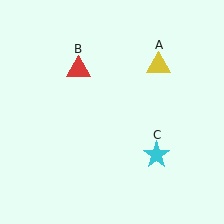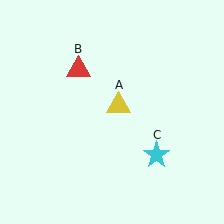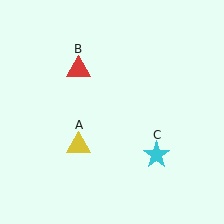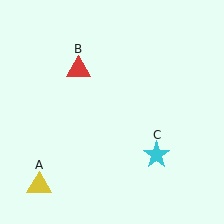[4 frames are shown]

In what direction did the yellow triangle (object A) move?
The yellow triangle (object A) moved down and to the left.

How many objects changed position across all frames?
1 object changed position: yellow triangle (object A).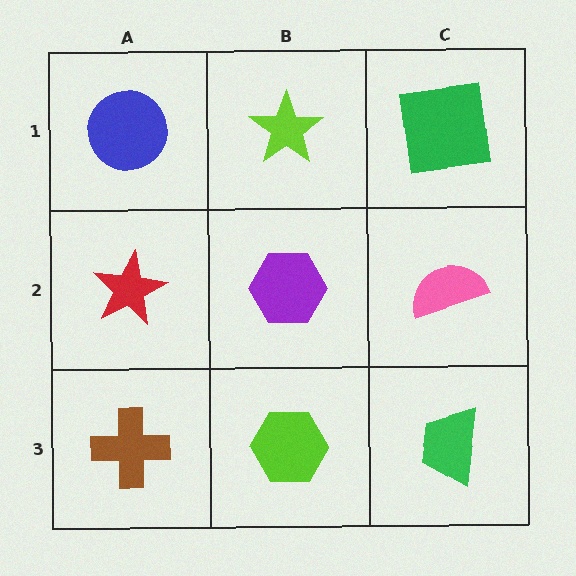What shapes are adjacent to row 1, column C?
A pink semicircle (row 2, column C), a lime star (row 1, column B).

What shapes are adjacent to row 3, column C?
A pink semicircle (row 2, column C), a lime hexagon (row 3, column B).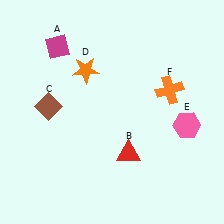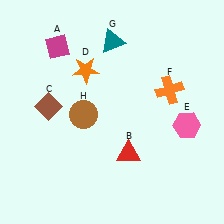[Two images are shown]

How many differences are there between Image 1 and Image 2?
There are 2 differences between the two images.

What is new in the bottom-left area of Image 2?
A brown circle (H) was added in the bottom-left area of Image 2.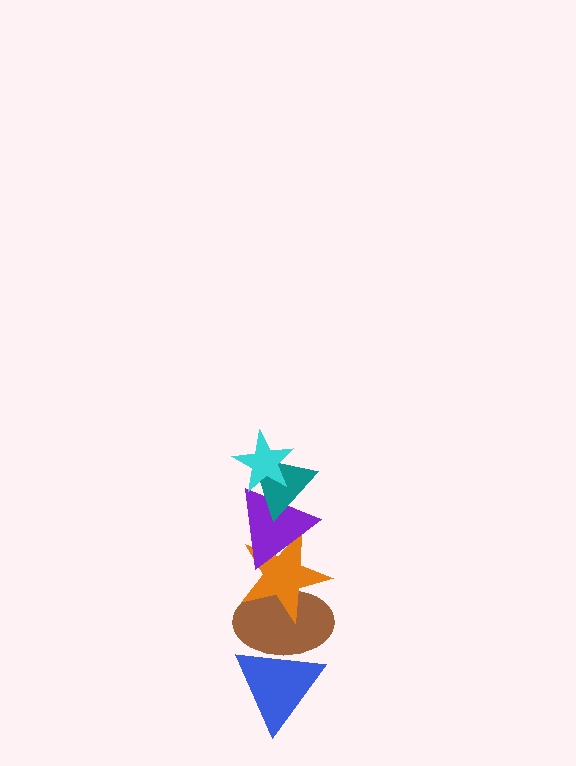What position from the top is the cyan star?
The cyan star is 1st from the top.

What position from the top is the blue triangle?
The blue triangle is 6th from the top.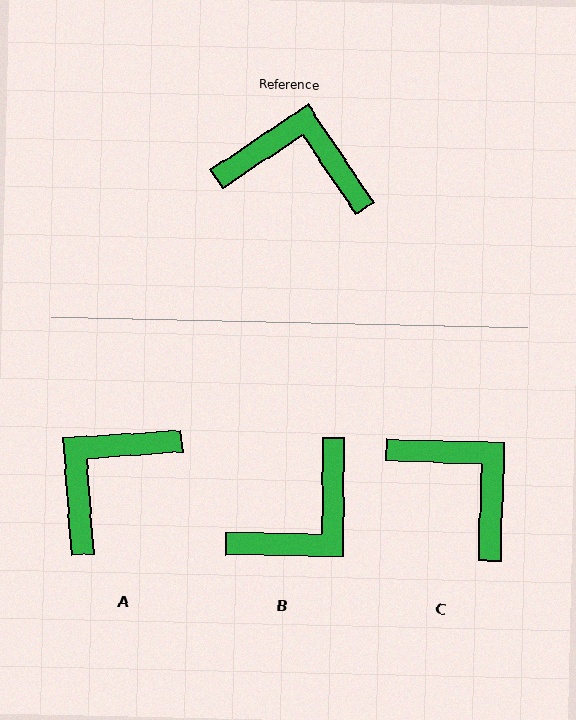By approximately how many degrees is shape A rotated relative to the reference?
Approximately 60 degrees counter-clockwise.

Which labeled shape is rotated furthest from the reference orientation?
B, about 125 degrees away.